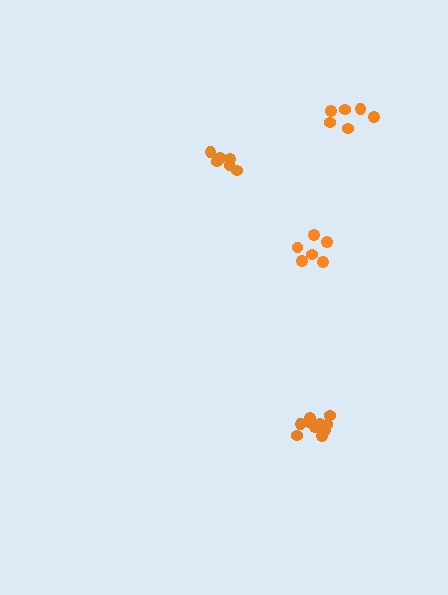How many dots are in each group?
Group 1: 11 dots, Group 2: 6 dots, Group 3: 6 dots, Group 4: 6 dots (29 total).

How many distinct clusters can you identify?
There are 4 distinct clusters.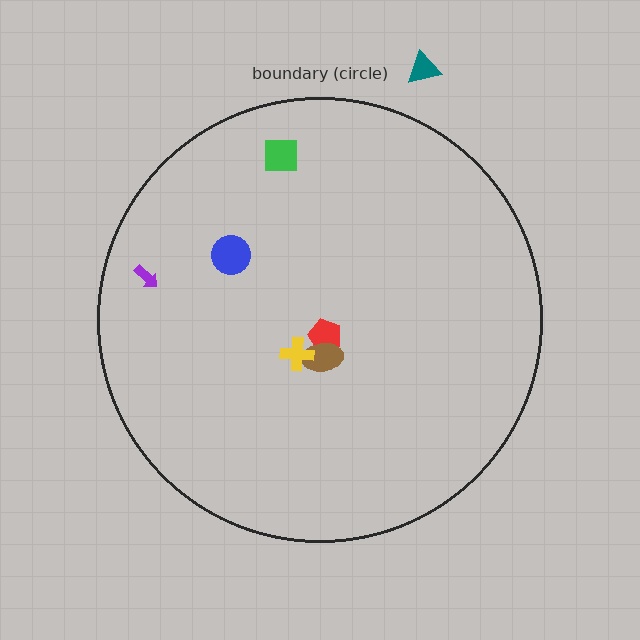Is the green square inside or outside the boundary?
Inside.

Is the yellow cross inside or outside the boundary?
Inside.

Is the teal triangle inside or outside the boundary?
Outside.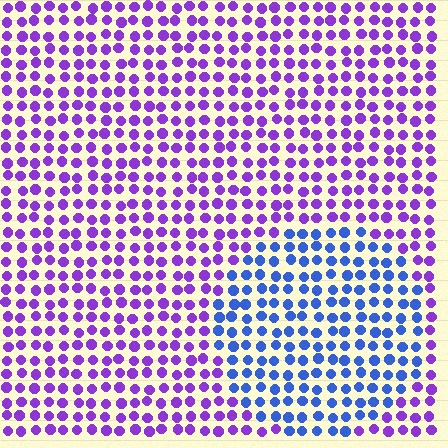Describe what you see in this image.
The image is filled with small purple elements in a uniform arrangement. A circle-shaped region is visible where the elements are tinted to a slightly different hue, forming a subtle color boundary.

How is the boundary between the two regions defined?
The boundary is defined purely by a slight shift in hue (about 49 degrees). Spacing, size, and orientation are identical on both sides.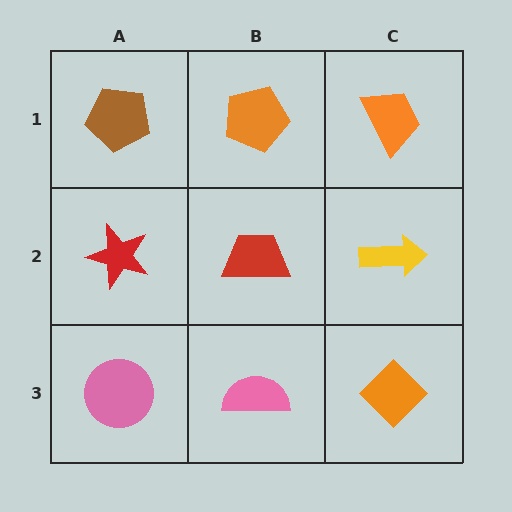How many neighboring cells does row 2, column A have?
3.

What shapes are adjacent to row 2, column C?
An orange trapezoid (row 1, column C), an orange diamond (row 3, column C), a red trapezoid (row 2, column B).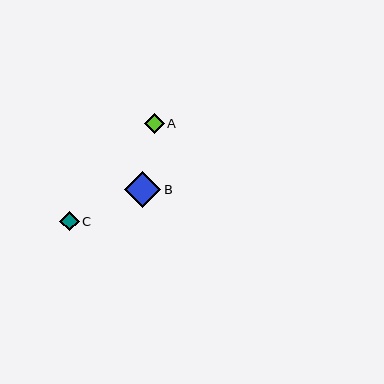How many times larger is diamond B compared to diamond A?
Diamond B is approximately 1.8 times the size of diamond A.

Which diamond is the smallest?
Diamond C is the smallest with a size of approximately 19 pixels.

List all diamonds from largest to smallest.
From largest to smallest: B, A, C.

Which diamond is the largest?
Diamond B is the largest with a size of approximately 36 pixels.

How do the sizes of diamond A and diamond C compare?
Diamond A and diamond C are approximately the same size.